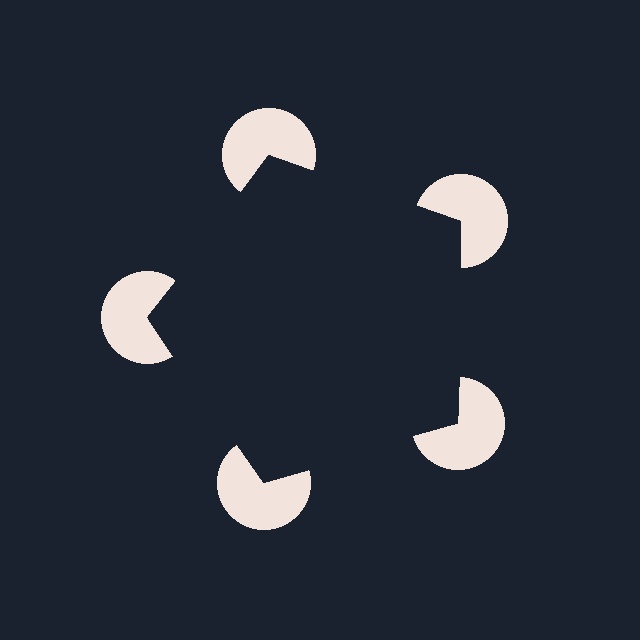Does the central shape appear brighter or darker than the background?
It typically appears slightly darker than the background, even though no actual brightness change is drawn.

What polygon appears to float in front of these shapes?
An illusory pentagon — its edges are inferred from the aligned wedge cuts in the pac-man discs, not physically drawn.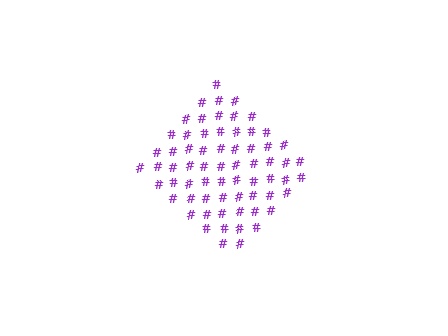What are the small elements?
The small elements are hash symbols.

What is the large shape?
The large shape is a diamond.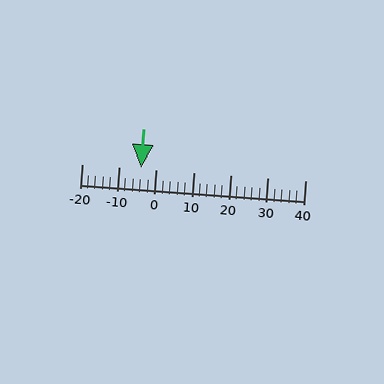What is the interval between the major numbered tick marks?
The major tick marks are spaced 10 units apart.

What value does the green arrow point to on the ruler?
The green arrow points to approximately -4.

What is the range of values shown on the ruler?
The ruler shows values from -20 to 40.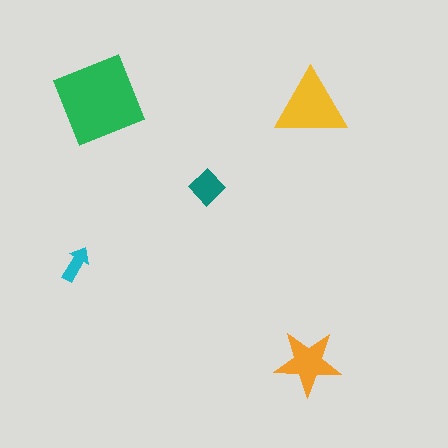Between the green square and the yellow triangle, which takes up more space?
The green square.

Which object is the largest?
The green square.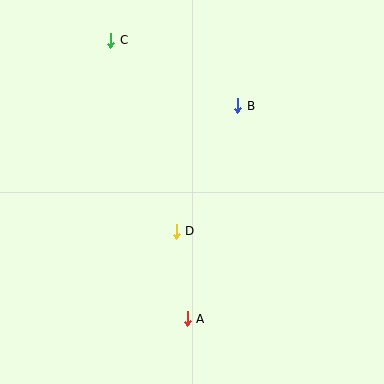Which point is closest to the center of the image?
Point D at (176, 231) is closest to the center.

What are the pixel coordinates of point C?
Point C is at (111, 40).